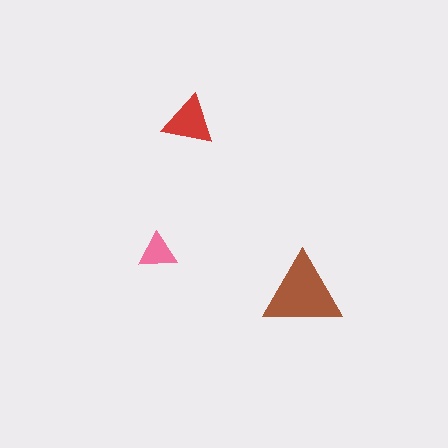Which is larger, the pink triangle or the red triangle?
The red one.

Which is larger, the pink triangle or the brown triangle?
The brown one.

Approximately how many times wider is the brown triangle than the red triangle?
About 1.5 times wider.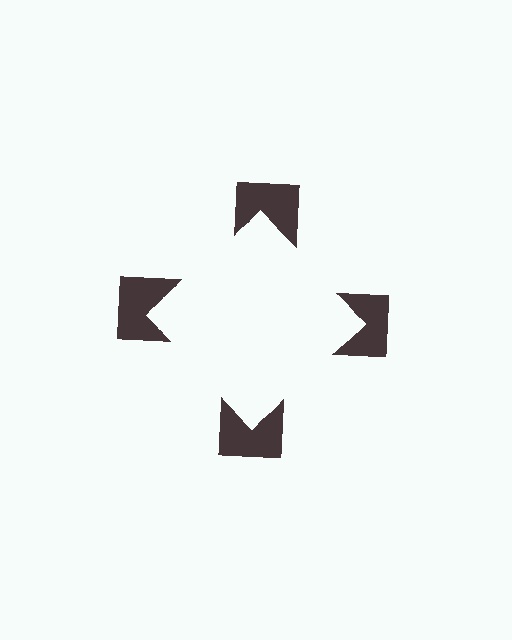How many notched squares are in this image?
There are 4 — one at each vertex of the illusory square.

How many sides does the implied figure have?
4 sides.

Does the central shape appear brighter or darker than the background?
It typically appears slightly brighter than the background, even though no actual brightness change is drawn.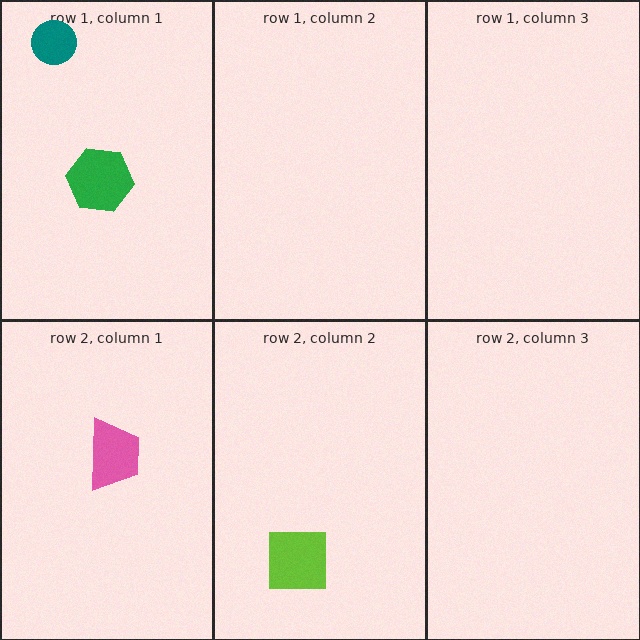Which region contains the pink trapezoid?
The row 2, column 1 region.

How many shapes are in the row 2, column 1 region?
1.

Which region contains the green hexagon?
The row 1, column 1 region.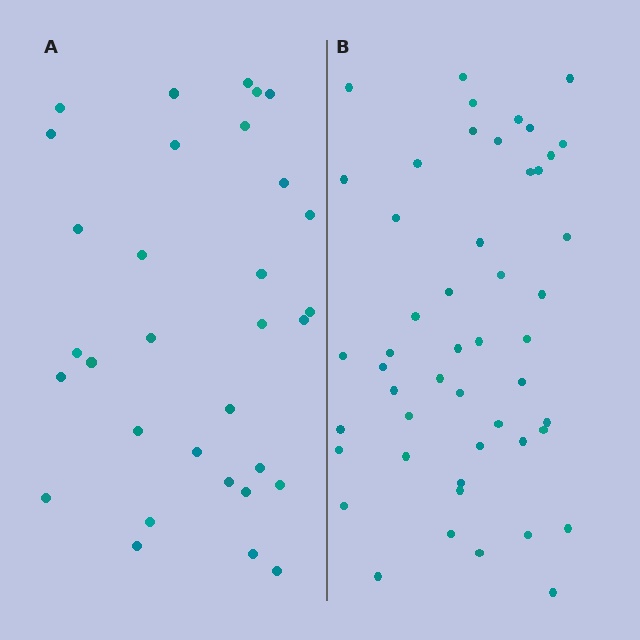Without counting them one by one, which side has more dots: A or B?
Region B (the right region) has more dots.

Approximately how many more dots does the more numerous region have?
Region B has approximately 15 more dots than region A.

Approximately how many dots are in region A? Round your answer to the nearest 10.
About 30 dots. (The exact count is 32, which rounds to 30.)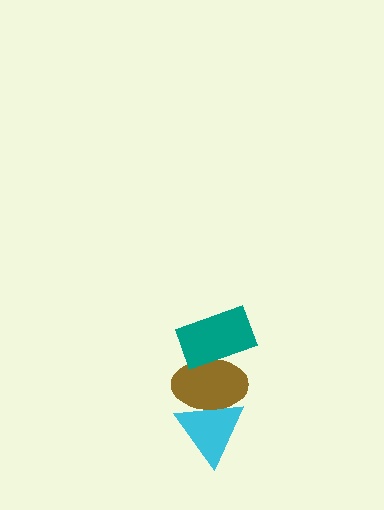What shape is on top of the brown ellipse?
The teal rectangle is on top of the brown ellipse.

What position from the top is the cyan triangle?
The cyan triangle is 3rd from the top.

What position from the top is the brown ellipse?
The brown ellipse is 2nd from the top.